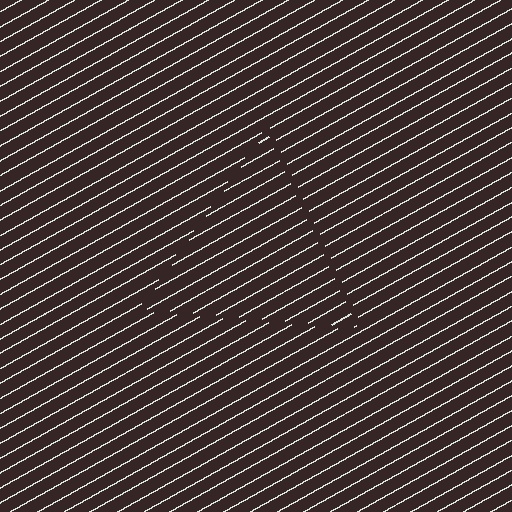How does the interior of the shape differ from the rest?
The interior of the shape contains the same grating, shifted by half a period — the contour is defined by the phase discontinuity where line-ends from the inner and outer gratings abut.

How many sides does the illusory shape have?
3 sides — the line-ends trace a triangle.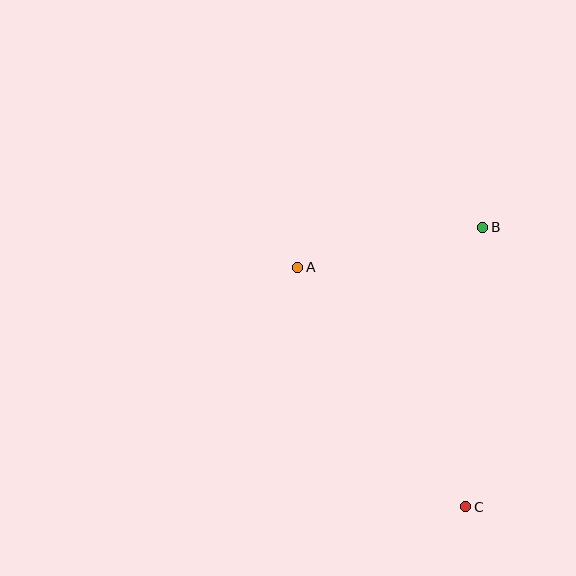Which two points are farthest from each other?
Points A and C are farthest from each other.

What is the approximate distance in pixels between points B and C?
The distance between B and C is approximately 280 pixels.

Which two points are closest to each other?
Points A and B are closest to each other.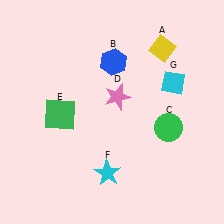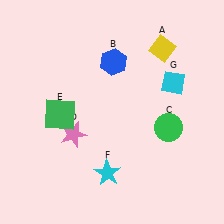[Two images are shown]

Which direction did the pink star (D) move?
The pink star (D) moved left.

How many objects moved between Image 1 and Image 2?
1 object moved between the two images.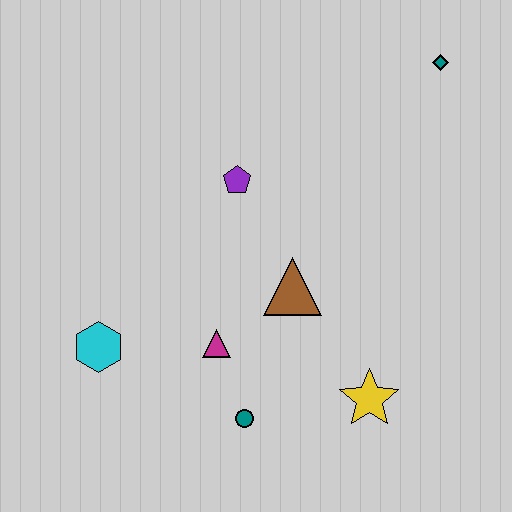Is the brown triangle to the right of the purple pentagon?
Yes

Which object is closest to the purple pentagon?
The brown triangle is closest to the purple pentagon.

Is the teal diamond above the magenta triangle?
Yes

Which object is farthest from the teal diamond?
The cyan hexagon is farthest from the teal diamond.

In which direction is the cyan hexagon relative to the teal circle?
The cyan hexagon is to the left of the teal circle.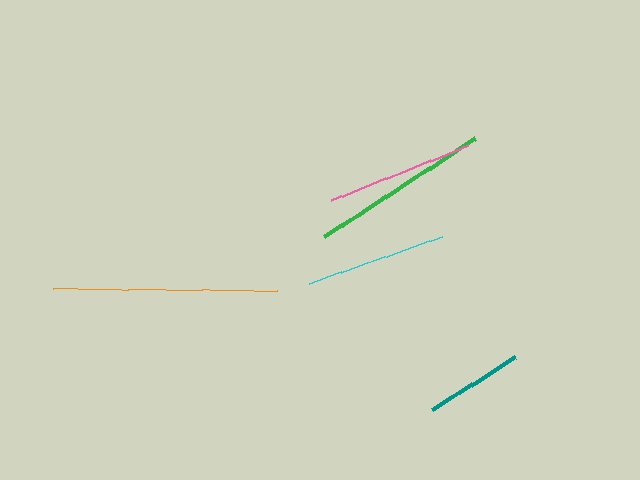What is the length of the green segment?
The green segment is approximately 181 pixels long.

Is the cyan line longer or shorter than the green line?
The green line is longer than the cyan line.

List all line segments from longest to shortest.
From longest to shortest: orange, green, pink, cyan, teal.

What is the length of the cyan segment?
The cyan segment is approximately 141 pixels long.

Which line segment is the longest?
The orange line is the longest at approximately 224 pixels.